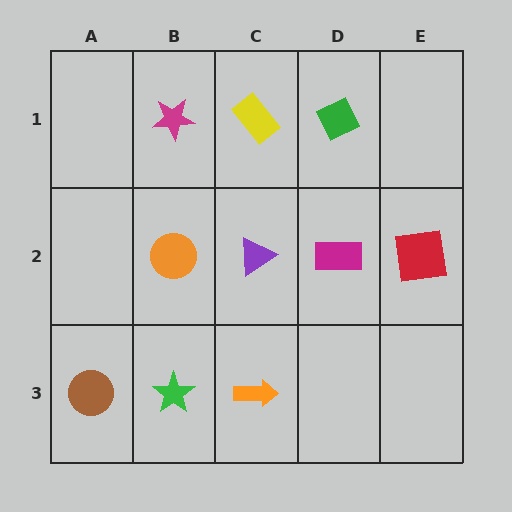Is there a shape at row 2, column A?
No, that cell is empty.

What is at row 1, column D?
A green diamond.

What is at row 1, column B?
A magenta star.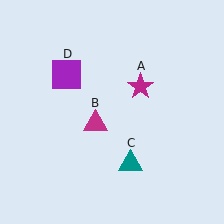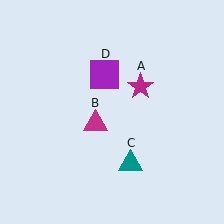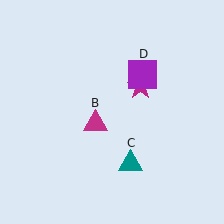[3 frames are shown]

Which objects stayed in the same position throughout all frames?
Magenta star (object A) and magenta triangle (object B) and teal triangle (object C) remained stationary.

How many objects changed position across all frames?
1 object changed position: purple square (object D).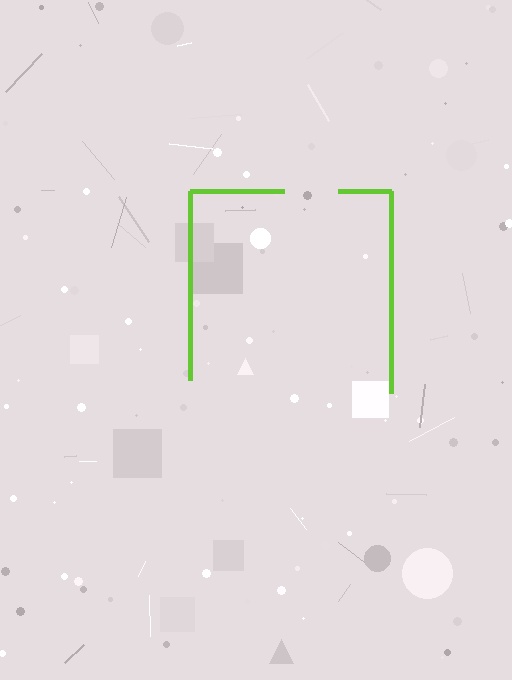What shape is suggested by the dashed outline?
The dashed outline suggests a square.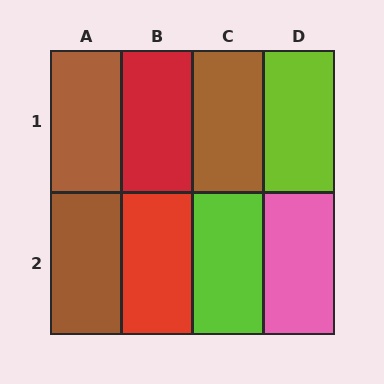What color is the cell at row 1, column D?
Lime.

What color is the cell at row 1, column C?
Brown.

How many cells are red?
2 cells are red.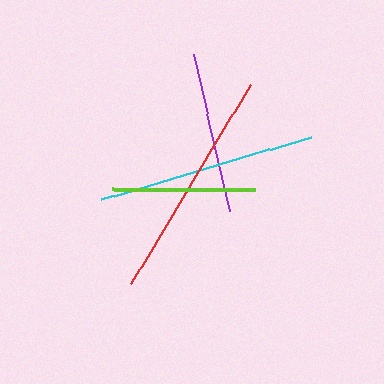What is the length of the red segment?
The red segment is approximately 232 pixels long.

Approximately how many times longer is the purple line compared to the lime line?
The purple line is approximately 1.1 times the length of the lime line.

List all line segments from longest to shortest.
From longest to shortest: red, cyan, purple, lime.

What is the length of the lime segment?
The lime segment is approximately 143 pixels long.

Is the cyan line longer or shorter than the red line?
The red line is longer than the cyan line.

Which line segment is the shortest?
The lime line is the shortest at approximately 143 pixels.